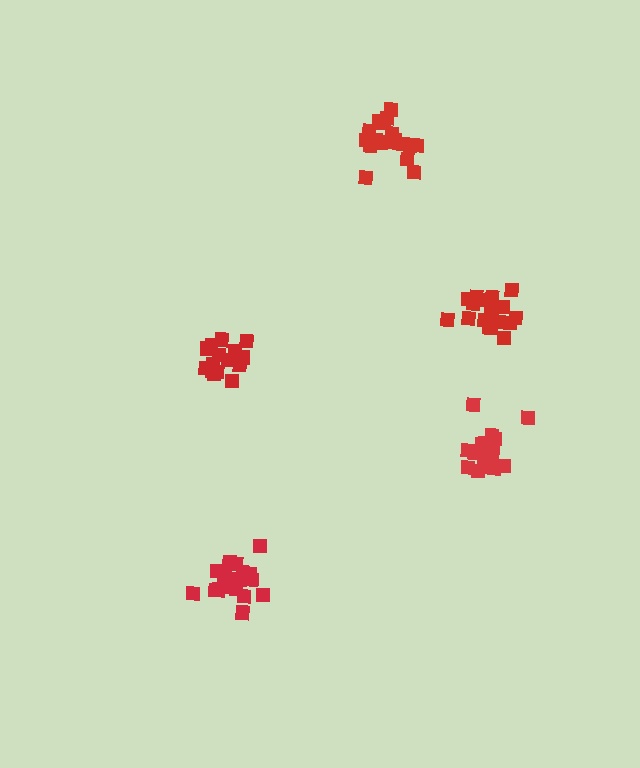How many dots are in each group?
Group 1: 16 dots, Group 2: 20 dots, Group 3: 19 dots, Group 4: 20 dots, Group 5: 20 dots (95 total).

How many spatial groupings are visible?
There are 5 spatial groupings.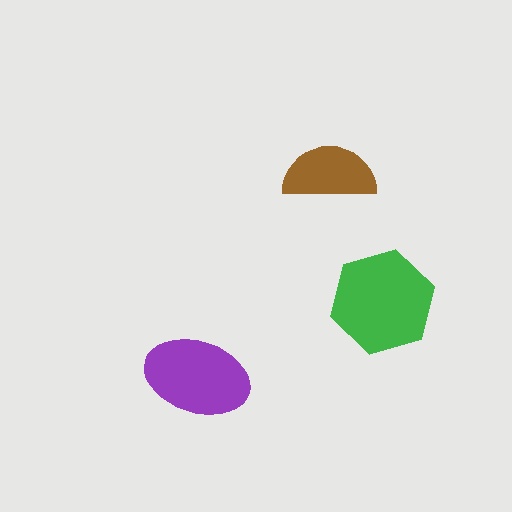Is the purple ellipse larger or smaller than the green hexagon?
Smaller.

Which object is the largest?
The green hexagon.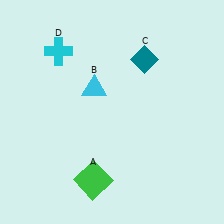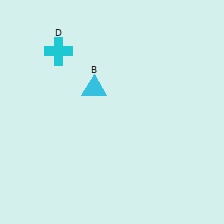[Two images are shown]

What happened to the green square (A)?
The green square (A) was removed in Image 2. It was in the bottom-left area of Image 1.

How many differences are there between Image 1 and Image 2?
There are 2 differences between the two images.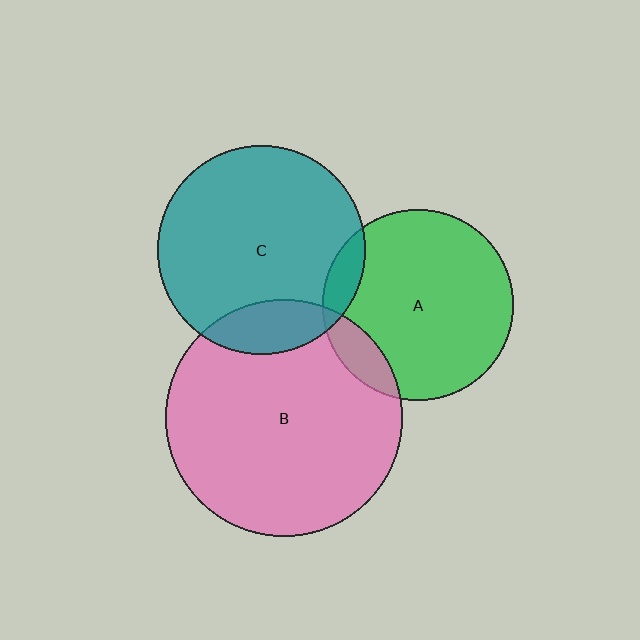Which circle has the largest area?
Circle B (pink).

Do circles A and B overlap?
Yes.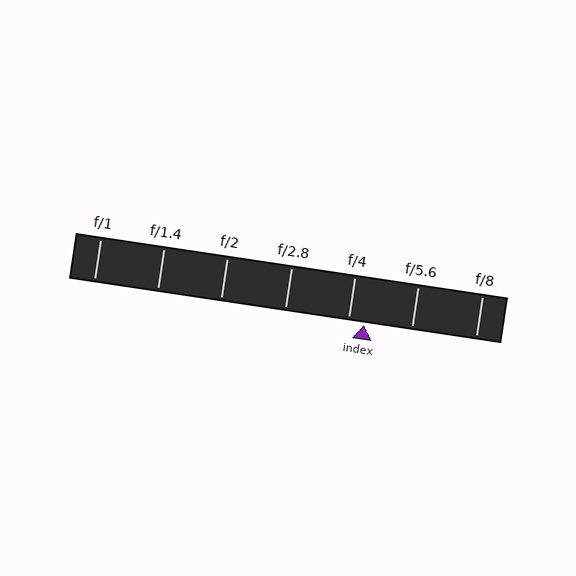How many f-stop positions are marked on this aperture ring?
There are 7 f-stop positions marked.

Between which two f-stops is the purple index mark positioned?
The index mark is between f/4 and f/5.6.